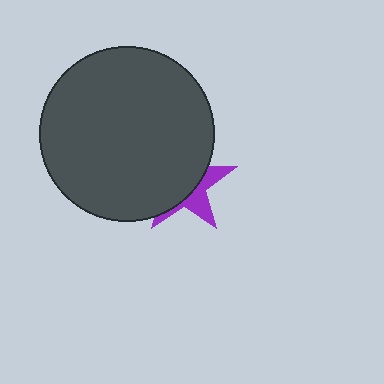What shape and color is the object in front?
The object in front is a dark gray circle.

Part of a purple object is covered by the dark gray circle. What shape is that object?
It is a star.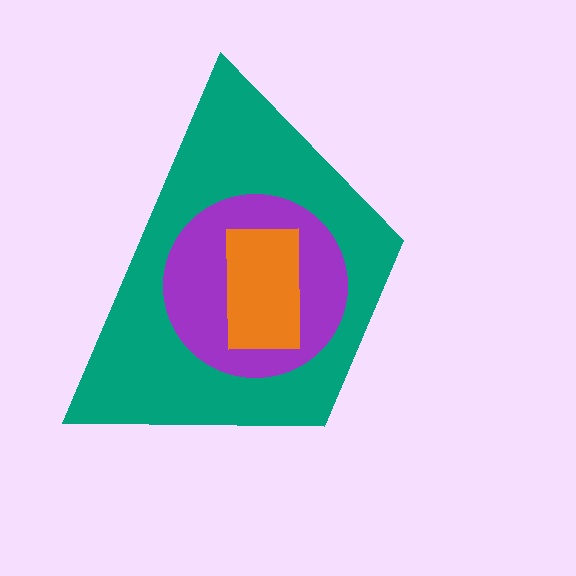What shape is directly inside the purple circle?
The orange rectangle.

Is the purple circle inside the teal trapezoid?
Yes.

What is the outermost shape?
The teal trapezoid.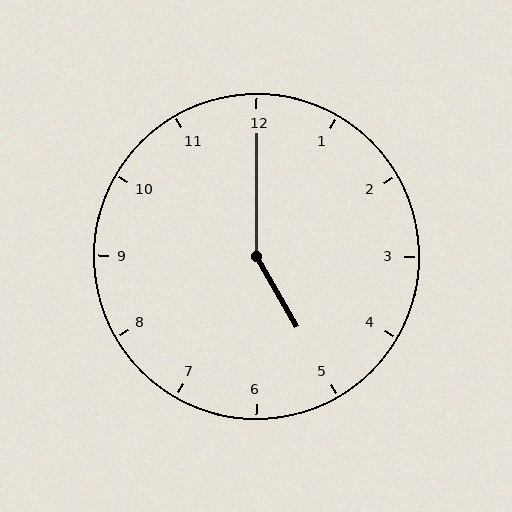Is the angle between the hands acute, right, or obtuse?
It is obtuse.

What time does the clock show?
5:00.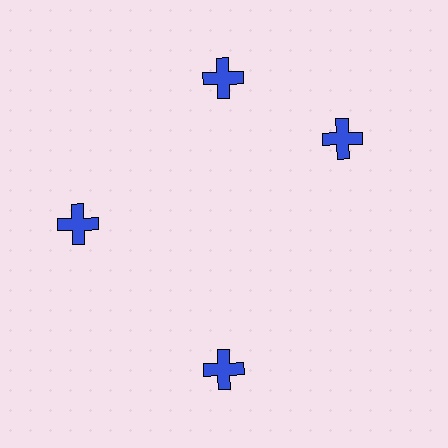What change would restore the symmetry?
The symmetry would be restored by rotating it back into even spacing with its neighbors so that all 4 crosses sit at equal angles and equal distance from the center.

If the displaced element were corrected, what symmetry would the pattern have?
It would have 4-fold rotational symmetry — the pattern would map onto itself every 90 degrees.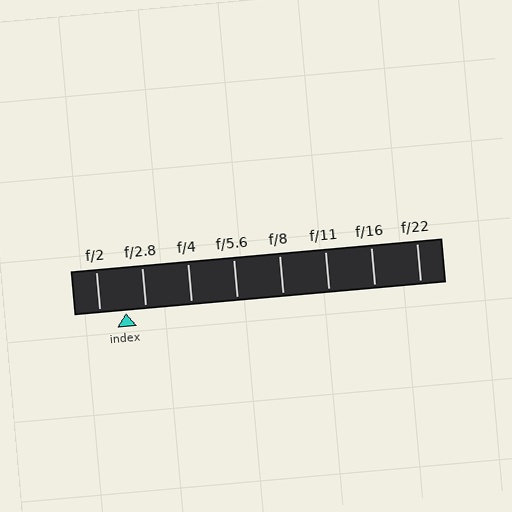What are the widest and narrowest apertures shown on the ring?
The widest aperture shown is f/2 and the narrowest is f/22.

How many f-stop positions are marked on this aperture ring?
There are 8 f-stop positions marked.